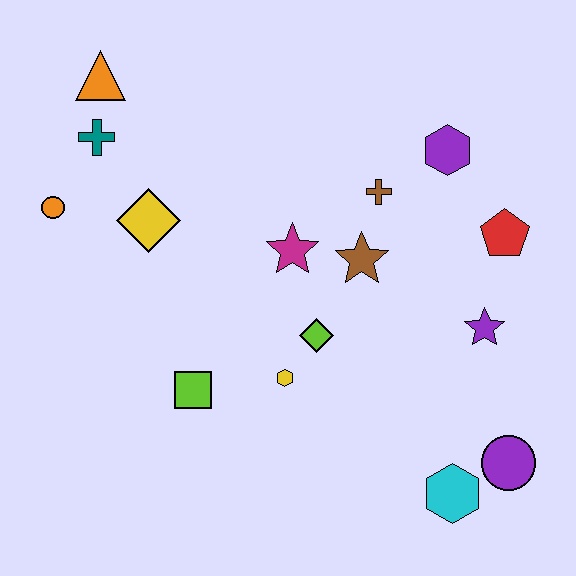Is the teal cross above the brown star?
Yes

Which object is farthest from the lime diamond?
The orange triangle is farthest from the lime diamond.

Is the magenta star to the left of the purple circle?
Yes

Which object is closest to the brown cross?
The brown star is closest to the brown cross.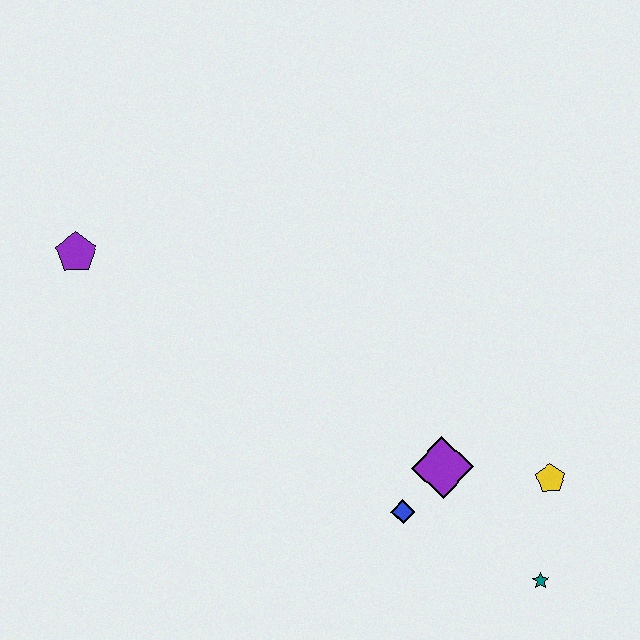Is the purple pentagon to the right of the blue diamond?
No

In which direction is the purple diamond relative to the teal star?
The purple diamond is above the teal star.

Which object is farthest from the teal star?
The purple pentagon is farthest from the teal star.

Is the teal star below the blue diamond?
Yes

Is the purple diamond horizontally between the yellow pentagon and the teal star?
No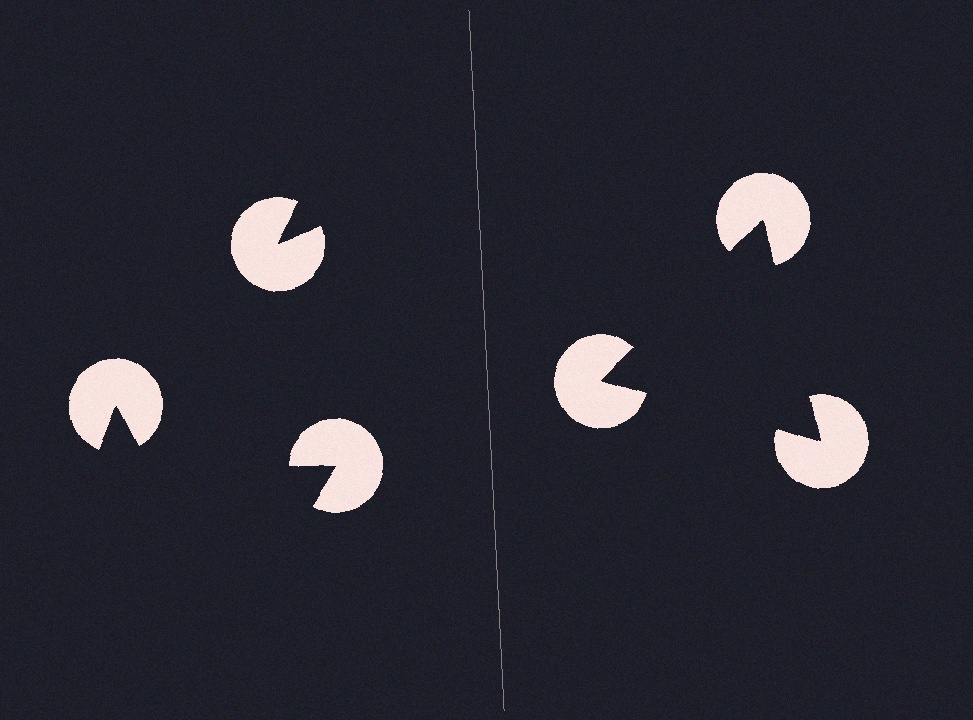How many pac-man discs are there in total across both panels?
6 — 3 on each side.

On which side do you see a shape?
An illusory triangle appears on the right side. On the left side the wedge cuts are rotated, so no coherent shape forms.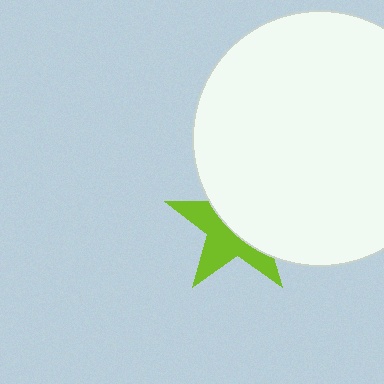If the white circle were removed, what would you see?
You would see the complete lime star.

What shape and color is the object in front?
The object in front is a white circle.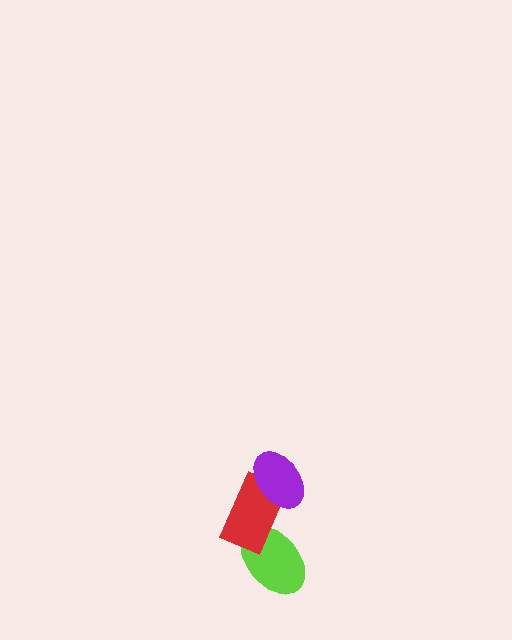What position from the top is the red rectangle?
The red rectangle is 2nd from the top.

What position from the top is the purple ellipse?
The purple ellipse is 1st from the top.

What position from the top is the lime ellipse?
The lime ellipse is 3rd from the top.